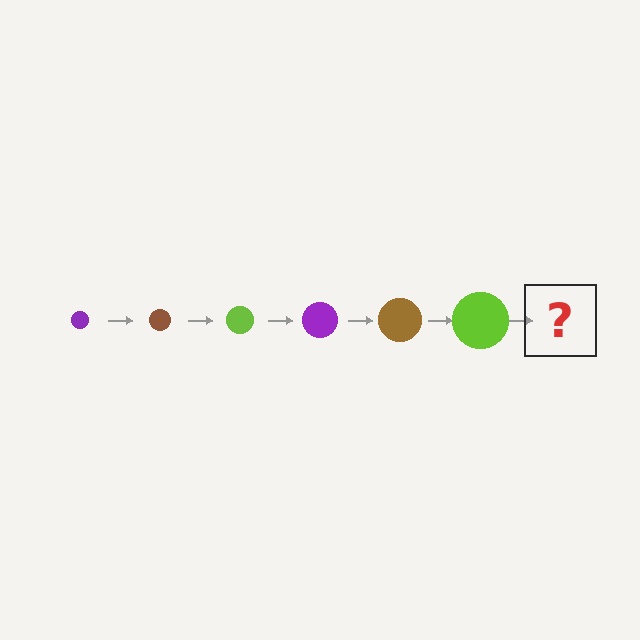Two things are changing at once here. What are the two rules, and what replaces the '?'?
The two rules are that the circle grows larger each step and the color cycles through purple, brown, and lime. The '?' should be a purple circle, larger than the previous one.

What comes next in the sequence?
The next element should be a purple circle, larger than the previous one.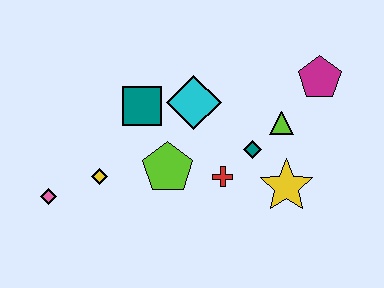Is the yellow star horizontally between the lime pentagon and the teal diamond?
No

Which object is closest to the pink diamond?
The yellow diamond is closest to the pink diamond.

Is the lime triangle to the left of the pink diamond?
No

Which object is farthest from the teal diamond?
The pink diamond is farthest from the teal diamond.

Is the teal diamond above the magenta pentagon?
No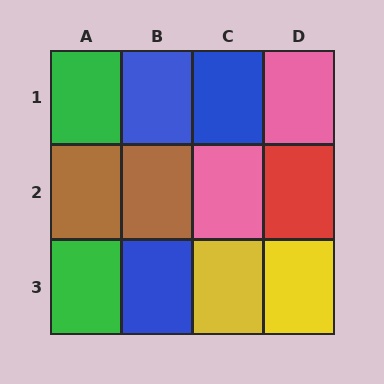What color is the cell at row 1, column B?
Blue.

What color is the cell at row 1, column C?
Blue.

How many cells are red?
1 cell is red.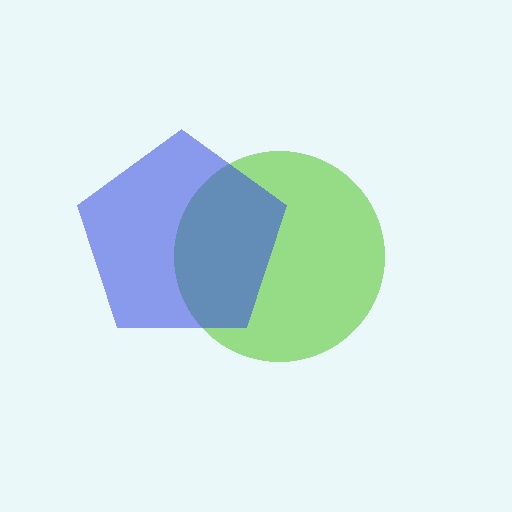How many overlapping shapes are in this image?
There are 2 overlapping shapes in the image.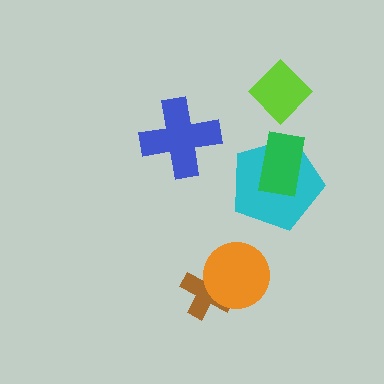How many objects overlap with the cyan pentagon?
1 object overlaps with the cyan pentagon.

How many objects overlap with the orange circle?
1 object overlaps with the orange circle.